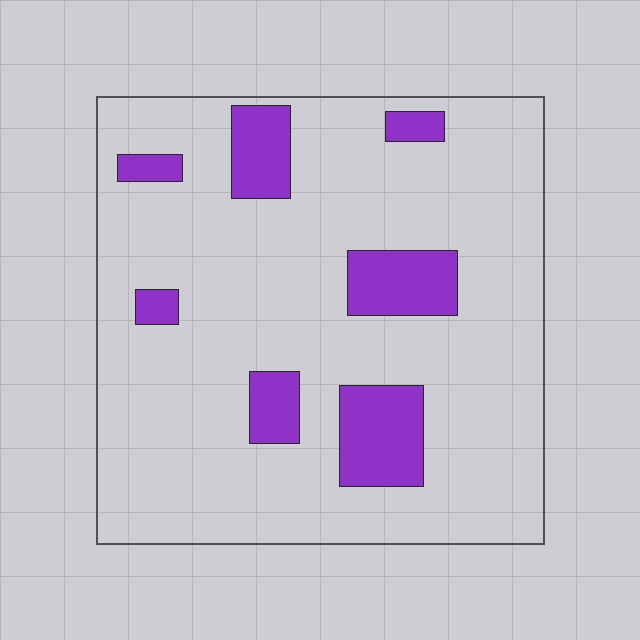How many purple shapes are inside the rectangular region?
7.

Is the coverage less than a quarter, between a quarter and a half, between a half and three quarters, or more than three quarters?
Less than a quarter.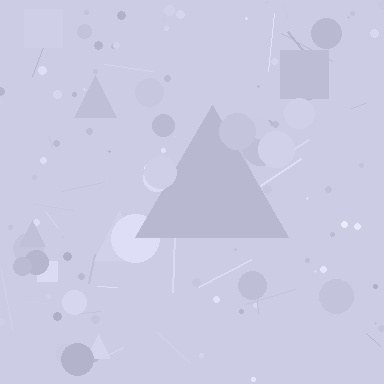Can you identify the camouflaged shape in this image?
The camouflaged shape is a triangle.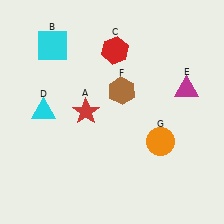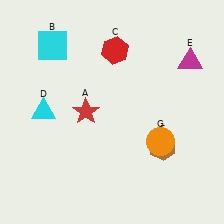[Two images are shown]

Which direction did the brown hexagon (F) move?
The brown hexagon (F) moved down.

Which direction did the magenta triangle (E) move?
The magenta triangle (E) moved up.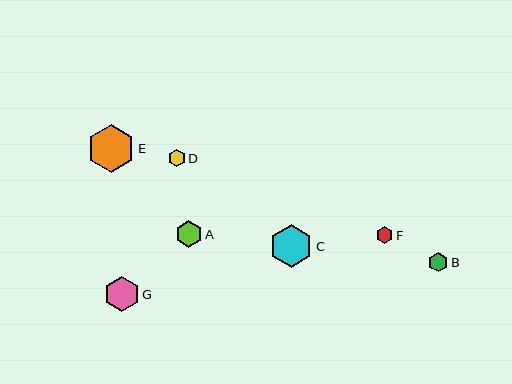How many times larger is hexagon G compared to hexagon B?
Hexagon G is approximately 1.8 times the size of hexagon B.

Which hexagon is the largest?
Hexagon E is the largest with a size of approximately 47 pixels.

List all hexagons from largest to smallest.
From largest to smallest: E, C, G, A, B, D, F.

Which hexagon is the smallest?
Hexagon F is the smallest with a size of approximately 16 pixels.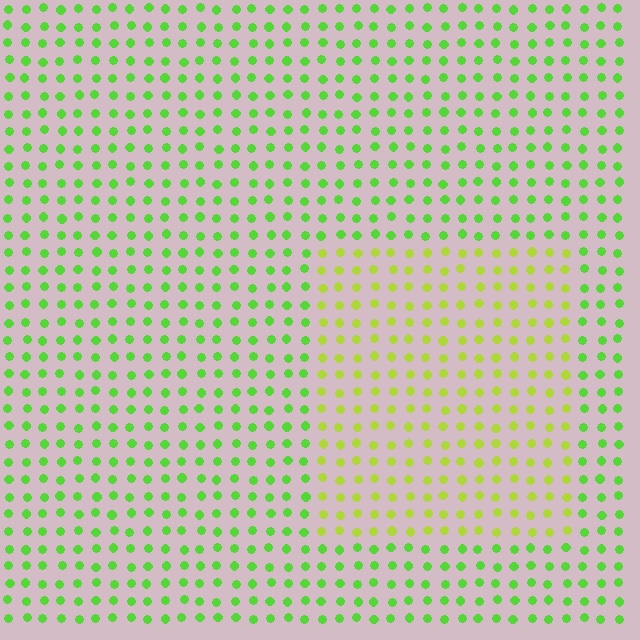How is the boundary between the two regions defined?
The boundary is defined purely by a slight shift in hue (about 33 degrees). Spacing, size, and orientation are identical on both sides.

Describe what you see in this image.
The image is filled with small lime elements in a uniform arrangement. A rectangle-shaped region is visible where the elements are tinted to a slightly different hue, forming a subtle color boundary.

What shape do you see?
I see a rectangle.